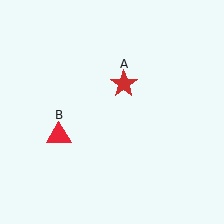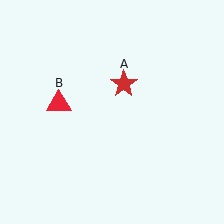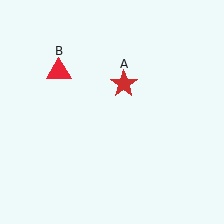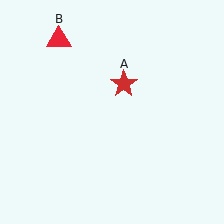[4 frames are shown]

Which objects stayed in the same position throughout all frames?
Red star (object A) remained stationary.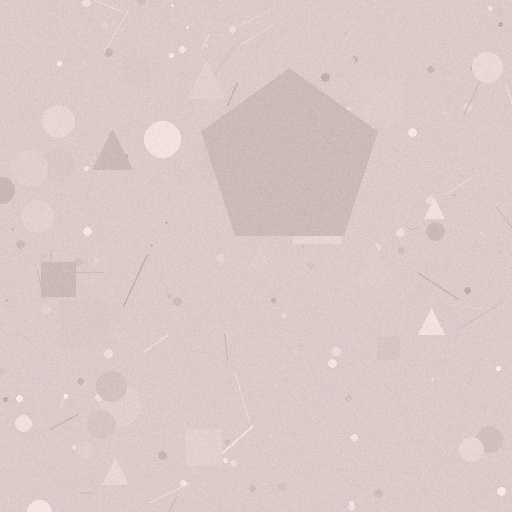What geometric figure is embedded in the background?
A pentagon is embedded in the background.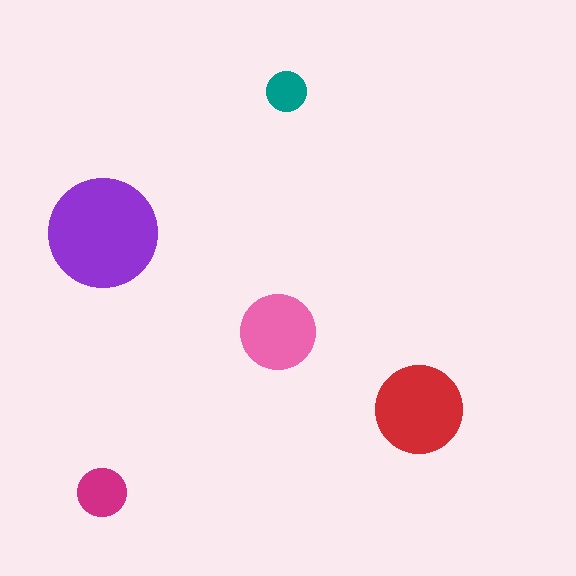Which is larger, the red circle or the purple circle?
The purple one.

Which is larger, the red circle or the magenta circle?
The red one.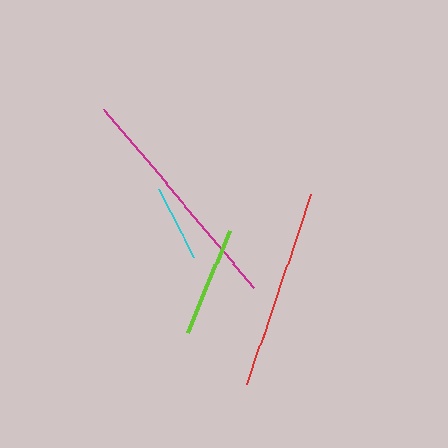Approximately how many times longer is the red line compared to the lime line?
The red line is approximately 1.8 times the length of the lime line.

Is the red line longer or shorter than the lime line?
The red line is longer than the lime line.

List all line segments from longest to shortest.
From longest to shortest: magenta, red, lime, cyan.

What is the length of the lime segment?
The lime segment is approximately 110 pixels long.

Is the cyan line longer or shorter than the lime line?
The lime line is longer than the cyan line.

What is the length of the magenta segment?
The magenta segment is approximately 233 pixels long.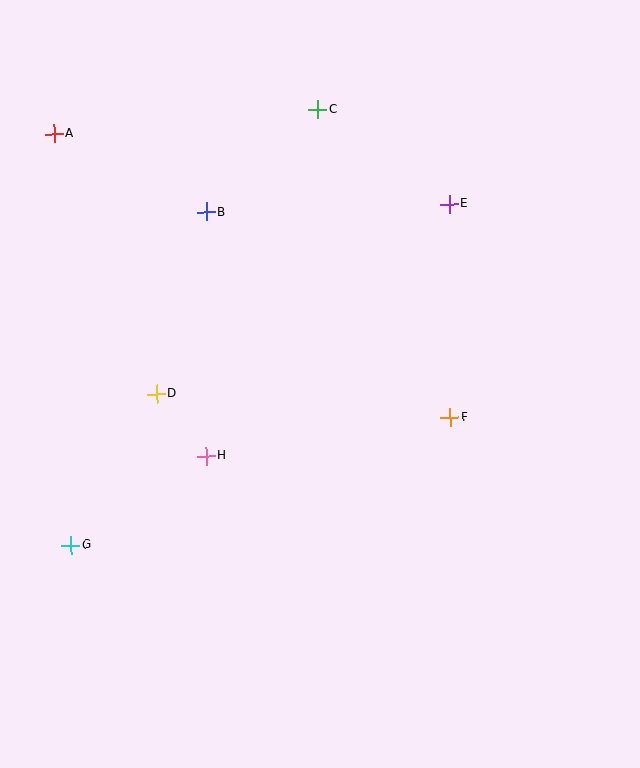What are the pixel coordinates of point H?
Point H is at (206, 456).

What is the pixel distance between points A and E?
The distance between A and E is 401 pixels.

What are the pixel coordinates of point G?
Point G is at (71, 545).